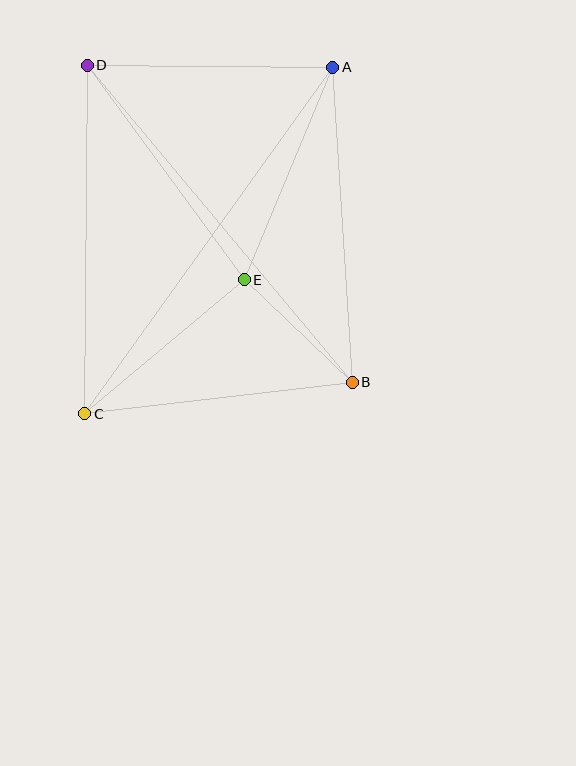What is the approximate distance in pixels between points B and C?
The distance between B and C is approximately 269 pixels.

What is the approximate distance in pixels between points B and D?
The distance between B and D is approximately 413 pixels.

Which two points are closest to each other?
Points B and E are closest to each other.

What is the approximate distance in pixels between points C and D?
The distance between C and D is approximately 348 pixels.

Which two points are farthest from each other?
Points A and C are farthest from each other.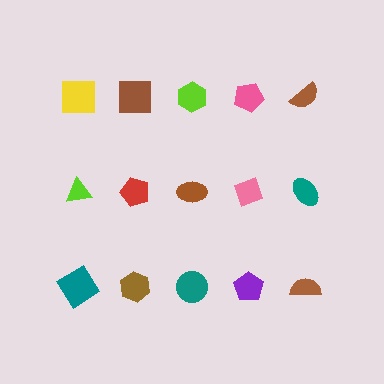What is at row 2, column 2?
A red pentagon.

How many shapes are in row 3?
5 shapes.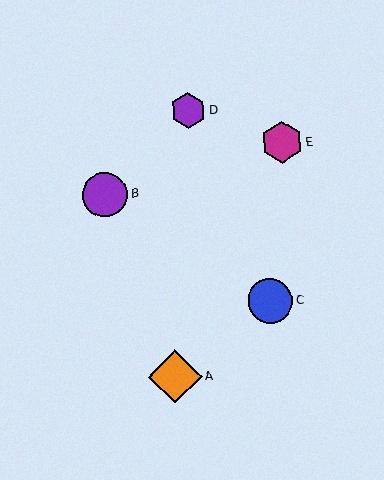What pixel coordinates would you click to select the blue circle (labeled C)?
Click at (270, 301) to select the blue circle C.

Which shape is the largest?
The orange diamond (labeled A) is the largest.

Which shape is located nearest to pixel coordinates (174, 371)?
The orange diamond (labeled A) at (175, 377) is nearest to that location.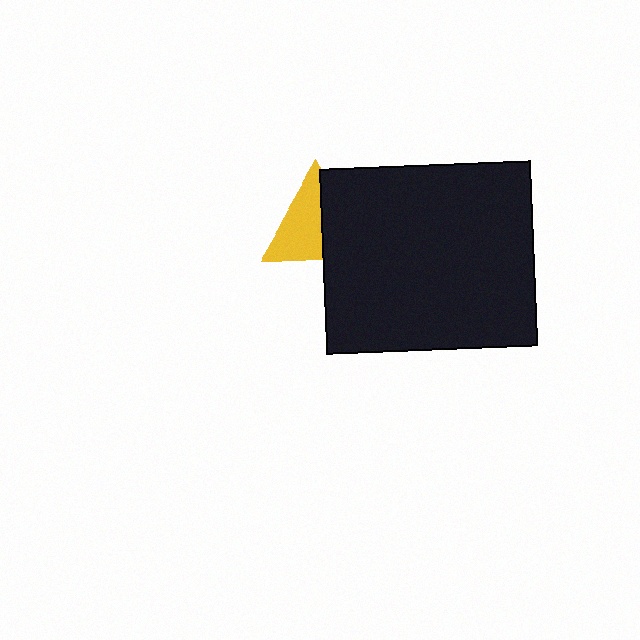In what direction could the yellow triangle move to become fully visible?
The yellow triangle could move left. That would shift it out from behind the black rectangle entirely.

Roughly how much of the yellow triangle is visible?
About half of it is visible (roughly 57%).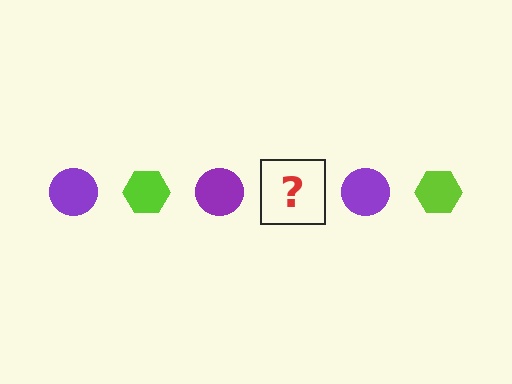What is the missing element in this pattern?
The missing element is a lime hexagon.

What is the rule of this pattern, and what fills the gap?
The rule is that the pattern alternates between purple circle and lime hexagon. The gap should be filled with a lime hexagon.